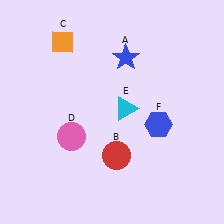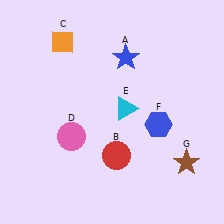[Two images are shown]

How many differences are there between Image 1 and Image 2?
There is 1 difference between the two images.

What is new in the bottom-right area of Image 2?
A brown star (G) was added in the bottom-right area of Image 2.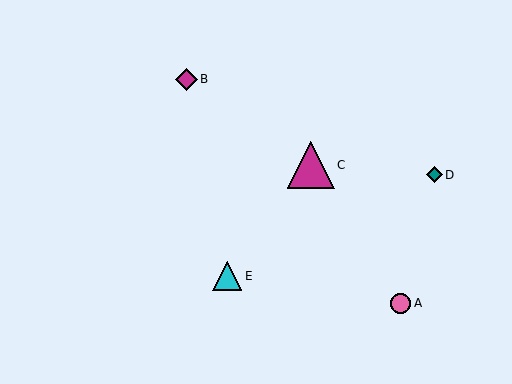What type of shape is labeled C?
Shape C is a magenta triangle.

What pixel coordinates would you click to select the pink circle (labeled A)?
Click at (400, 303) to select the pink circle A.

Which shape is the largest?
The magenta triangle (labeled C) is the largest.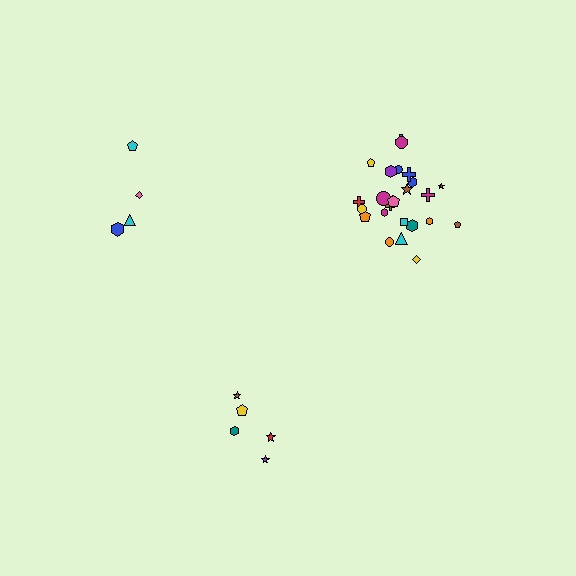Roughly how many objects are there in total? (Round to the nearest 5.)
Roughly 35 objects in total.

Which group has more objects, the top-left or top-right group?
The top-right group.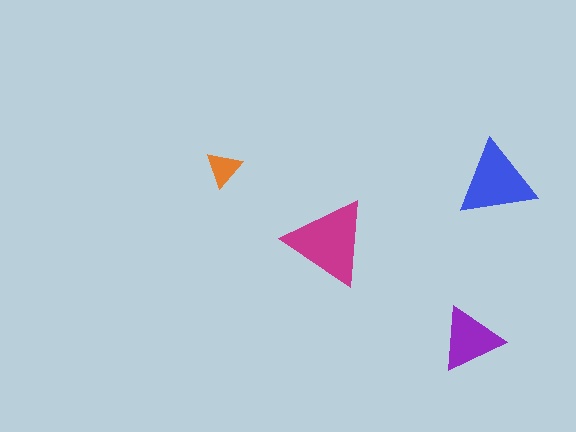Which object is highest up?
The orange triangle is topmost.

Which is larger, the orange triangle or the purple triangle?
The purple one.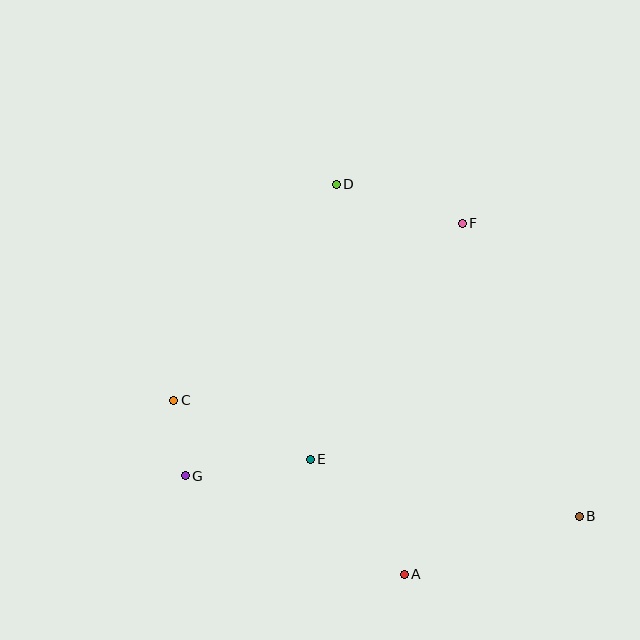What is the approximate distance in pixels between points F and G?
The distance between F and G is approximately 374 pixels.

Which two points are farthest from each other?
Points B and C are farthest from each other.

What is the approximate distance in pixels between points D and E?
The distance between D and E is approximately 276 pixels.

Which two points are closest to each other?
Points C and G are closest to each other.